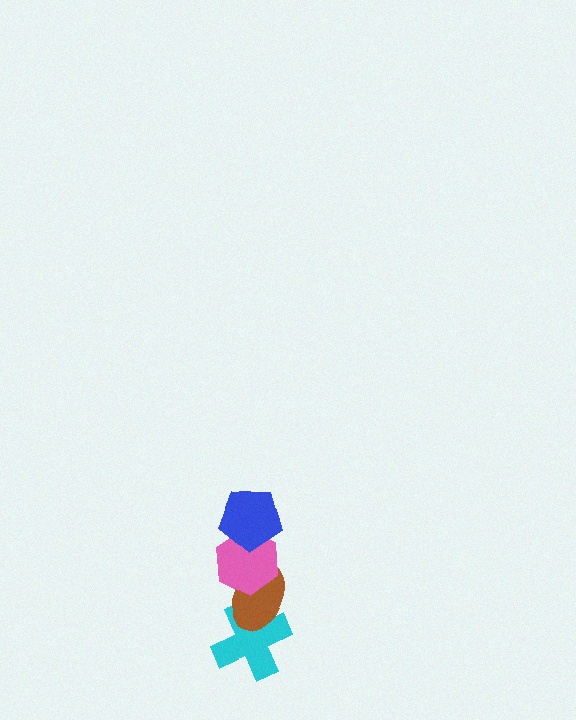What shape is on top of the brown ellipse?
The pink hexagon is on top of the brown ellipse.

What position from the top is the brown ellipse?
The brown ellipse is 3rd from the top.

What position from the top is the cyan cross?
The cyan cross is 4th from the top.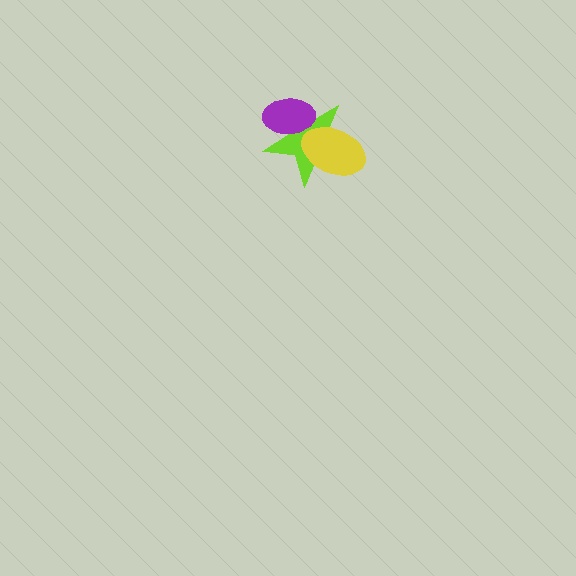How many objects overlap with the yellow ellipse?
1 object overlaps with the yellow ellipse.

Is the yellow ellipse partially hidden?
No, no other shape covers it.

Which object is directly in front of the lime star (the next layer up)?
The purple ellipse is directly in front of the lime star.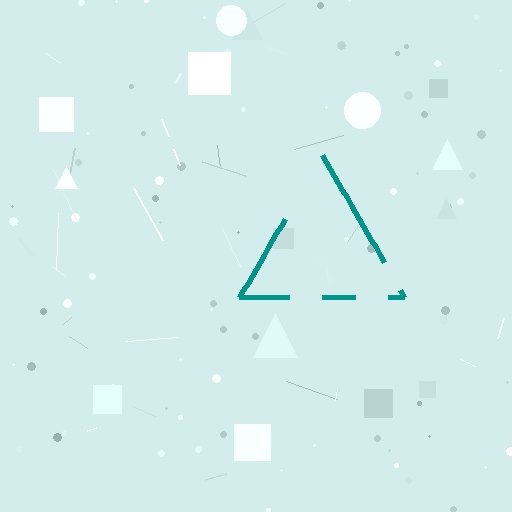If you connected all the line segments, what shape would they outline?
They would outline a triangle.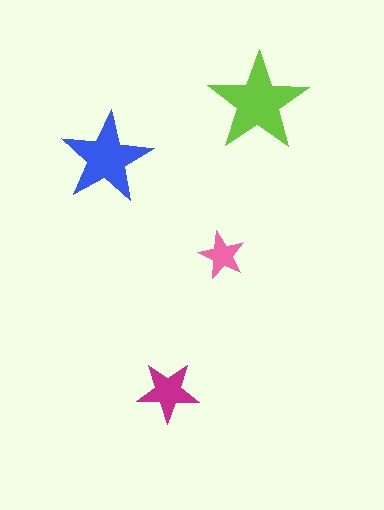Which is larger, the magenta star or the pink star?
The magenta one.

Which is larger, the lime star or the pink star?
The lime one.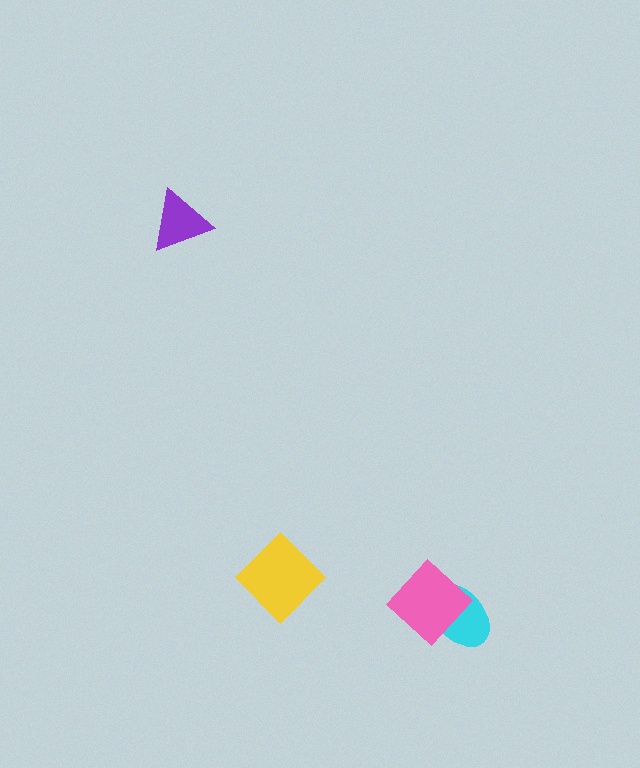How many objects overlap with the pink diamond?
1 object overlaps with the pink diamond.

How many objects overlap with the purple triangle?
0 objects overlap with the purple triangle.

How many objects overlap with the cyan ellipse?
1 object overlaps with the cyan ellipse.